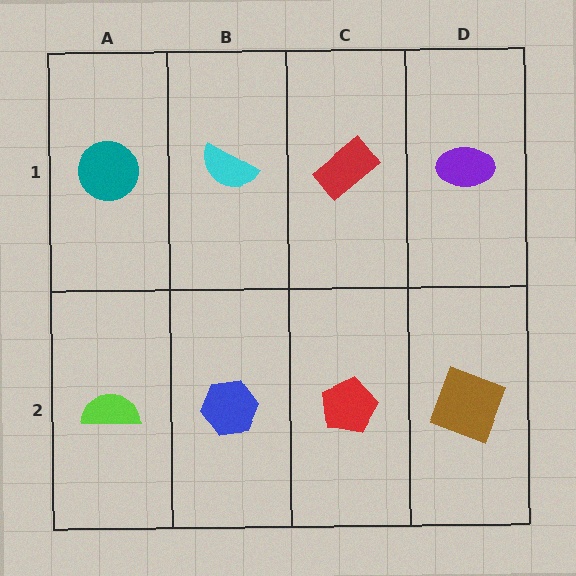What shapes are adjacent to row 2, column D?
A purple ellipse (row 1, column D), a red pentagon (row 2, column C).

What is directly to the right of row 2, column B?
A red pentagon.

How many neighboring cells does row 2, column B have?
3.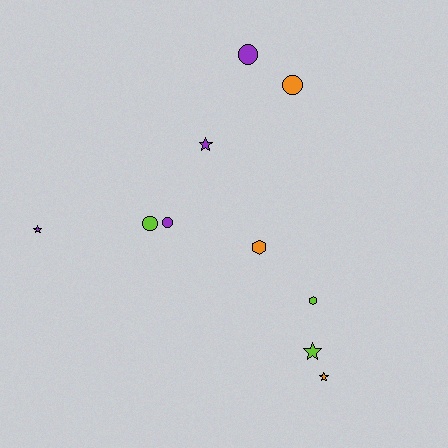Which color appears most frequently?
Purple, with 4 objects.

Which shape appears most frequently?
Star, with 4 objects.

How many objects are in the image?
There are 10 objects.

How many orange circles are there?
There is 1 orange circle.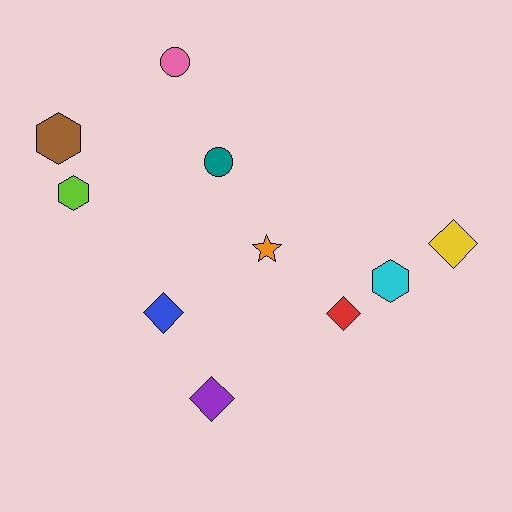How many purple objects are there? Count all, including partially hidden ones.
There is 1 purple object.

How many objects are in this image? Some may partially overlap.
There are 10 objects.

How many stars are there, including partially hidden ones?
There is 1 star.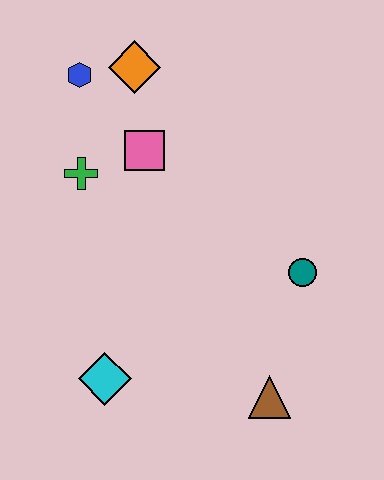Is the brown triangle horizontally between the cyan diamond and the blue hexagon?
No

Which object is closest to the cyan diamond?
The brown triangle is closest to the cyan diamond.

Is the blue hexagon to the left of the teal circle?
Yes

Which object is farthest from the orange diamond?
The brown triangle is farthest from the orange diamond.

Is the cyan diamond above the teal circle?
No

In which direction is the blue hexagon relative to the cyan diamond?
The blue hexagon is above the cyan diamond.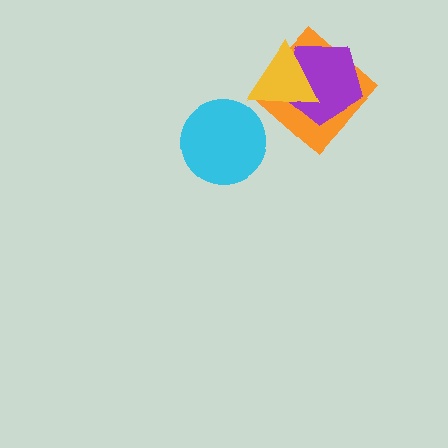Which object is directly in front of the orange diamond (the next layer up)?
The purple pentagon is directly in front of the orange diamond.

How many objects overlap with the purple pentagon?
2 objects overlap with the purple pentagon.